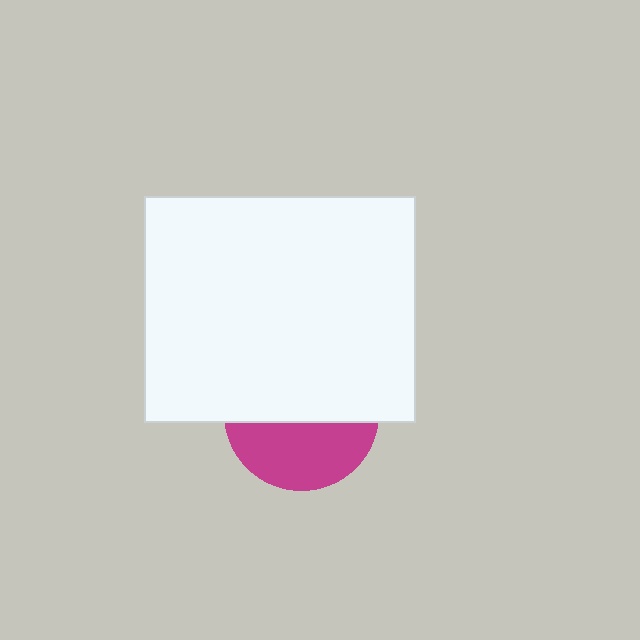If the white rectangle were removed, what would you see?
You would see the complete magenta circle.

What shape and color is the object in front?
The object in front is a white rectangle.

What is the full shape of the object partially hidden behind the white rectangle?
The partially hidden object is a magenta circle.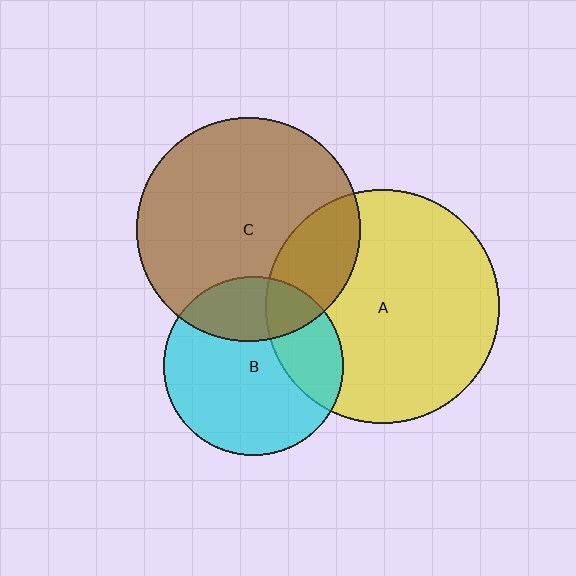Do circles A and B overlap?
Yes.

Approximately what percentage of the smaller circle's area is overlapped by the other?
Approximately 25%.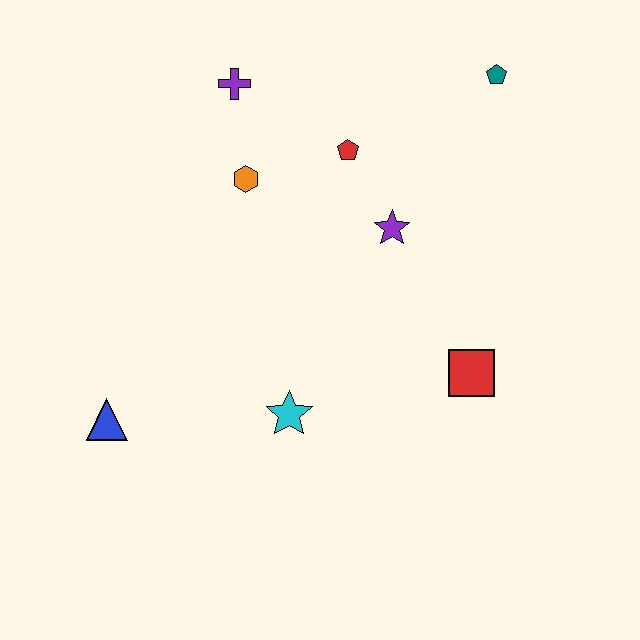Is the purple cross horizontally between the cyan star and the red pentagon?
No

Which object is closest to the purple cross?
The orange hexagon is closest to the purple cross.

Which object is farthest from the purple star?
The blue triangle is farthest from the purple star.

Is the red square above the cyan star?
Yes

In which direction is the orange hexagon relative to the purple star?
The orange hexagon is to the left of the purple star.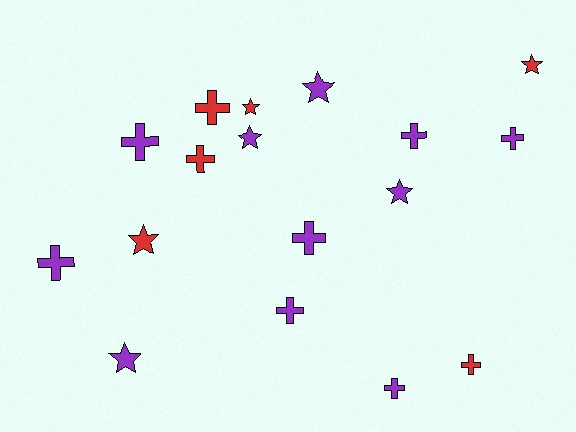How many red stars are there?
There are 3 red stars.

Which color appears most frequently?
Purple, with 11 objects.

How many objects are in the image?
There are 17 objects.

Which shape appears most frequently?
Cross, with 10 objects.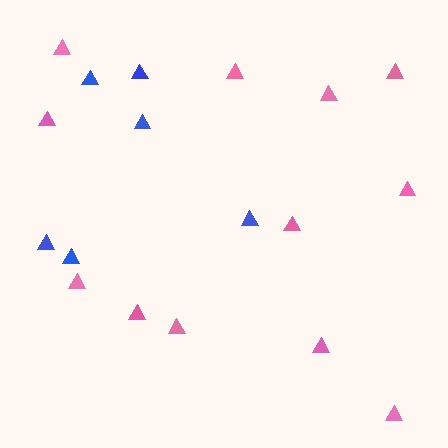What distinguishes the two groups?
There are 2 groups: one group of pink triangles (12) and one group of blue triangles (6).